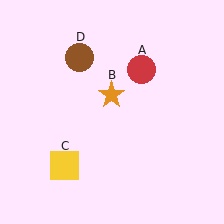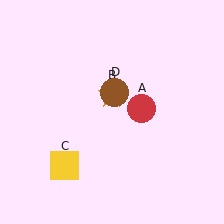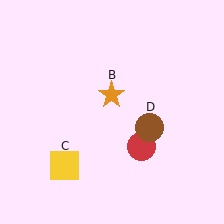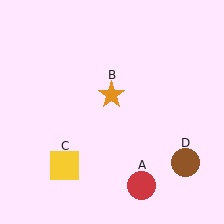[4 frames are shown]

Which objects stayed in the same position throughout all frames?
Orange star (object B) and yellow square (object C) remained stationary.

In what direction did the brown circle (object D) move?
The brown circle (object D) moved down and to the right.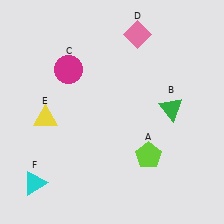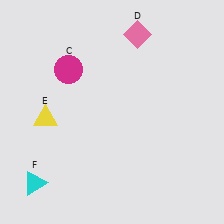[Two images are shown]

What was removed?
The lime pentagon (A), the green triangle (B) were removed in Image 2.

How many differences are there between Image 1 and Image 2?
There are 2 differences between the two images.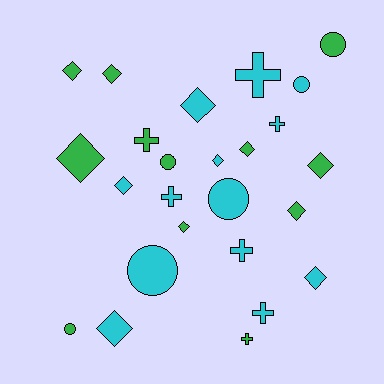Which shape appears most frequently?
Diamond, with 12 objects.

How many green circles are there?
There are 3 green circles.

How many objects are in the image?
There are 25 objects.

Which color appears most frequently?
Cyan, with 13 objects.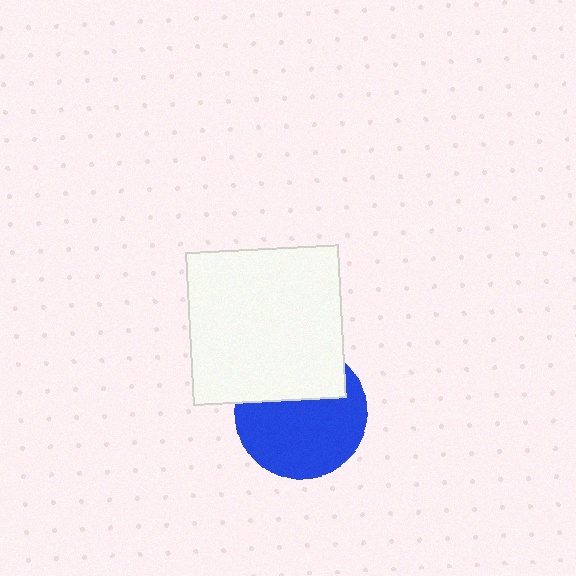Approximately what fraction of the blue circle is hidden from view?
Roughly 36% of the blue circle is hidden behind the white rectangle.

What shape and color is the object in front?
The object in front is a white rectangle.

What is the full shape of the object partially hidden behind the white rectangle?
The partially hidden object is a blue circle.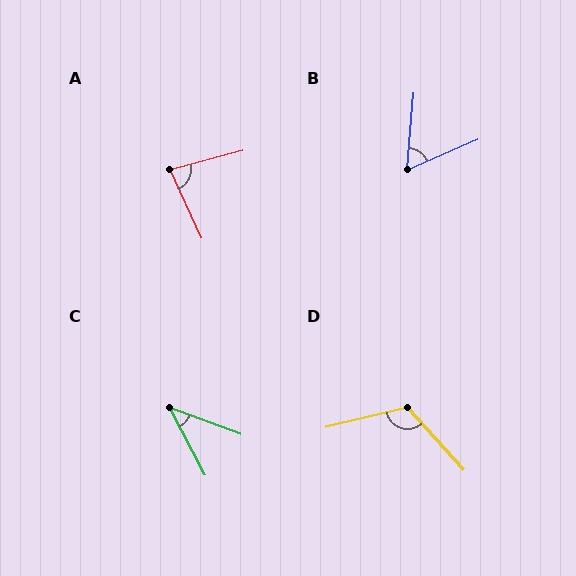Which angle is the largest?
D, at approximately 118 degrees.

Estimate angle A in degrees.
Approximately 80 degrees.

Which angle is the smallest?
C, at approximately 42 degrees.